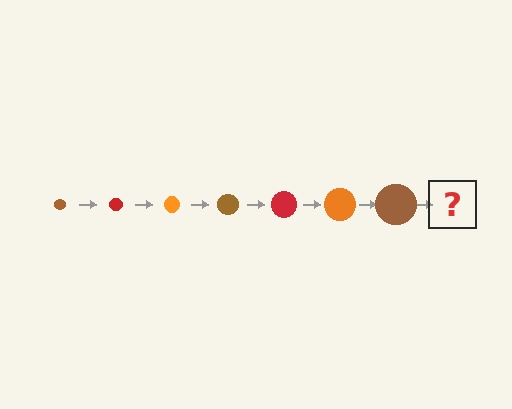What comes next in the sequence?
The next element should be a red circle, larger than the previous one.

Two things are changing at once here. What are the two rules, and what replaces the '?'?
The two rules are that the circle grows larger each step and the color cycles through brown, red, and orange. The '?' should be a red circle, larger than the previous one.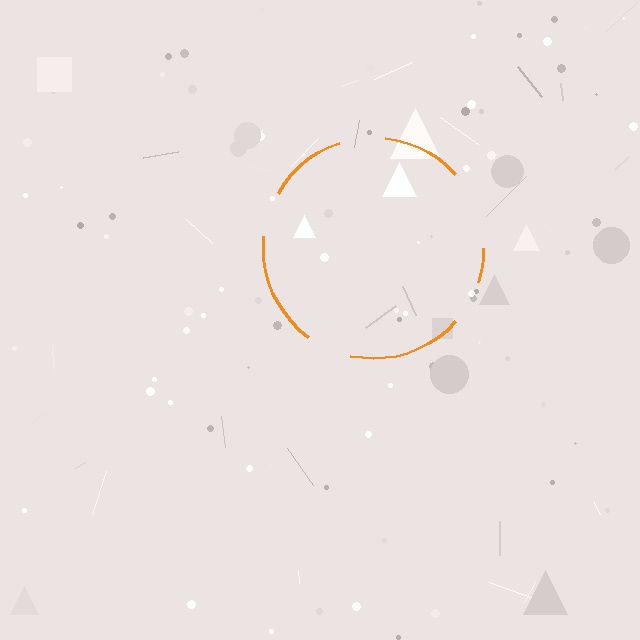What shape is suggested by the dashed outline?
The dashed outline suggests a circle.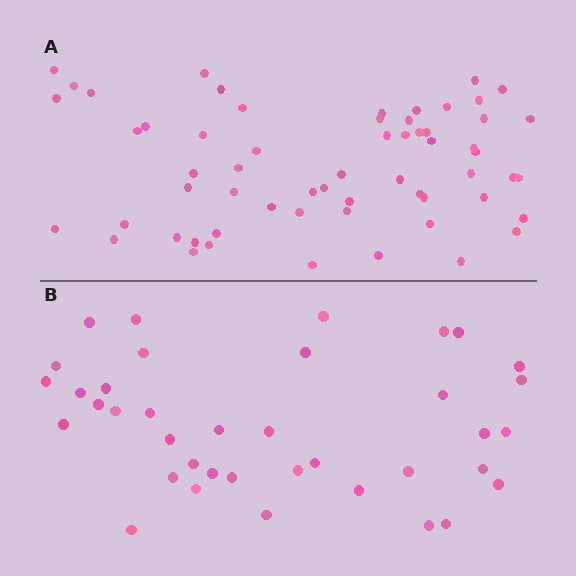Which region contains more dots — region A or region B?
Region A (the top region) has more dots.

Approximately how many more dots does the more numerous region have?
Region A has approximately 20 more dots than region B.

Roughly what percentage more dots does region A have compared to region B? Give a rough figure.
About 60% more.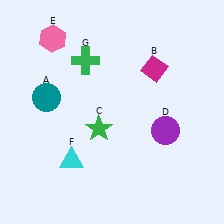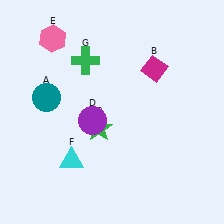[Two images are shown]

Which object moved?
The purple circle (D) moved left.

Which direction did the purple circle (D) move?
The purple circle (D) moved left.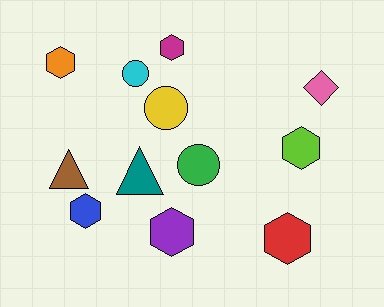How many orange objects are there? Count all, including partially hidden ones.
There is 1 orange object.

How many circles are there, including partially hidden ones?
There are 3 circles.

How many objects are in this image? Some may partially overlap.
There are 12 objects.